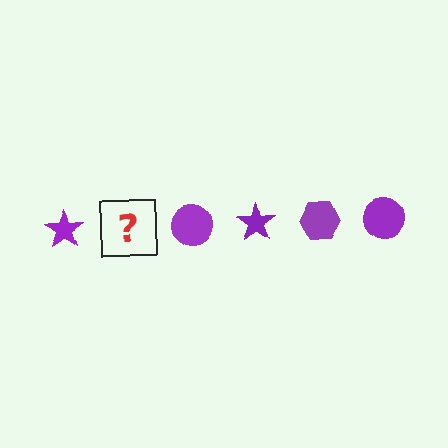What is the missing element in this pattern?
The missing element is a purple hexagon.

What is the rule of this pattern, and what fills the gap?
The rule is that the pattern cycles through star, hexagon, circle shapes in purple. The gap should be filled with a purple hexagon.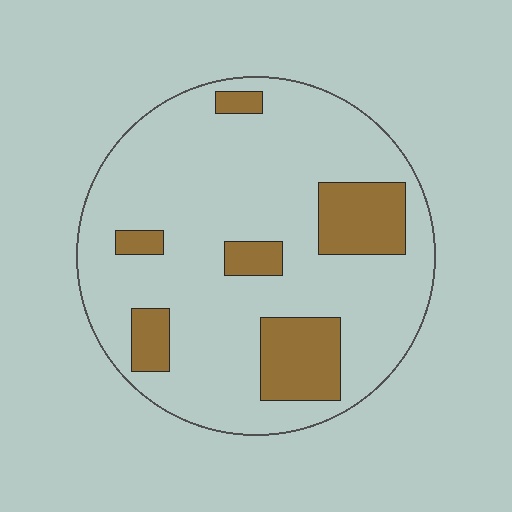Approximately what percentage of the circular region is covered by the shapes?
Approximately 20%.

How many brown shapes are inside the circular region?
6.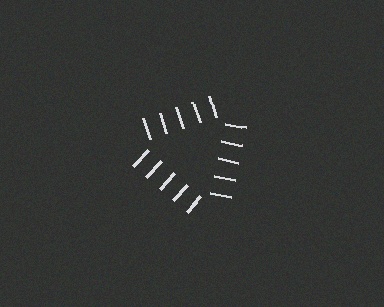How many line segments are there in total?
15 — 5 along each of the 3 edges.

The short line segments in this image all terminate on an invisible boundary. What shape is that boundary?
An illusory triangle — the line segments terminate on its edges but no continuous stroke is drawn.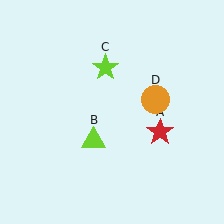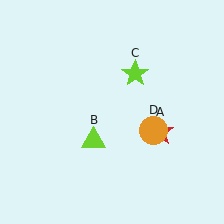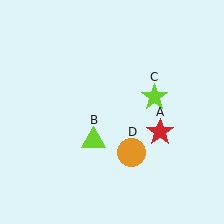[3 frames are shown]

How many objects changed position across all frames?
2 objects changed position: lime star (object C), orange circle (object D).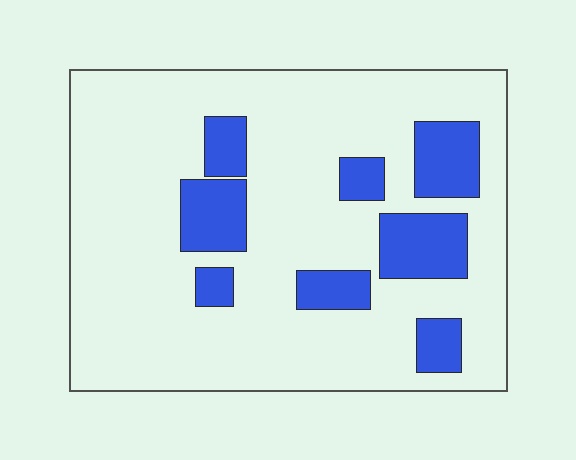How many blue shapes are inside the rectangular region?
8.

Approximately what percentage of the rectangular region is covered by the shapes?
Approximately 20%.